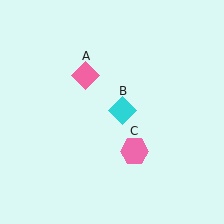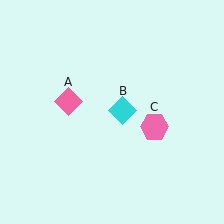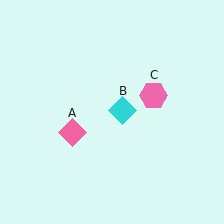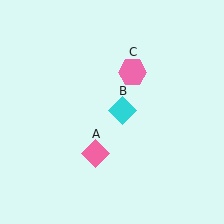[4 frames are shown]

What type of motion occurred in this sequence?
The pink diamond (object A), pink hexagon (object C) rotated counterclockwise around the center of the scene.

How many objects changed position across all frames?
2 objects changed position: pink diamond (object A), pink hexagon (object C).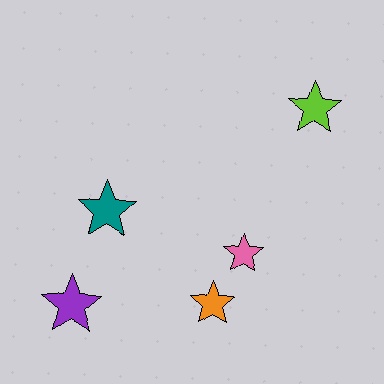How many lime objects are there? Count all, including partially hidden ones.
There is 1 lime object.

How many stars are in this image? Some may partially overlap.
There are 5 stars.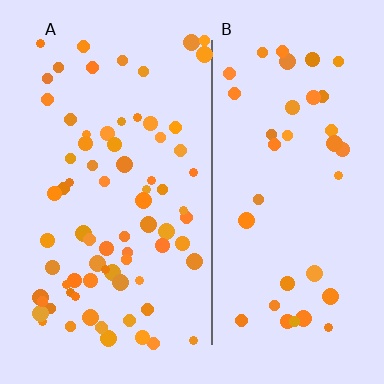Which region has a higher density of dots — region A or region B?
A (the left).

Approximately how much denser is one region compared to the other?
Approximately 2.0× — region A over region B.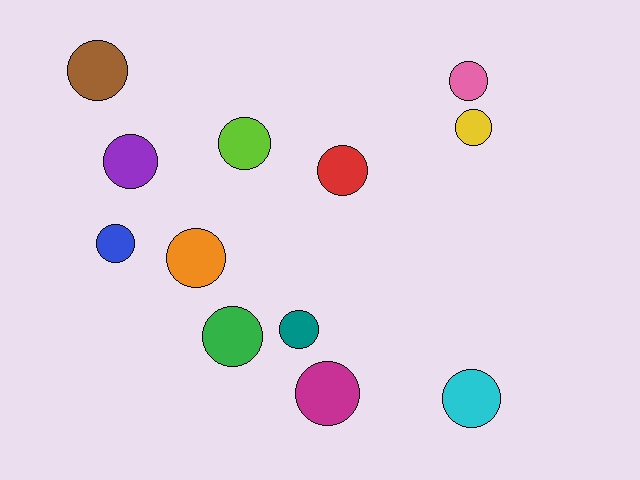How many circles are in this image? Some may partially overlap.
There are 12 circles.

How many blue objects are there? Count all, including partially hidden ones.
There is 1 blue object.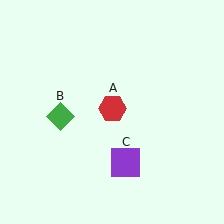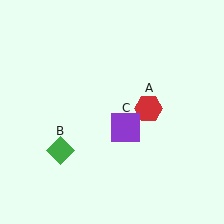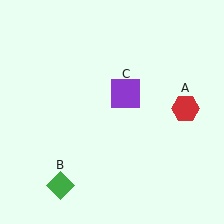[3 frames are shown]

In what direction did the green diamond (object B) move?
The green diamond (object B) moved down.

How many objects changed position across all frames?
3 objects changed position: red hexagon (object A), green diamond (object B), purple square (object C).